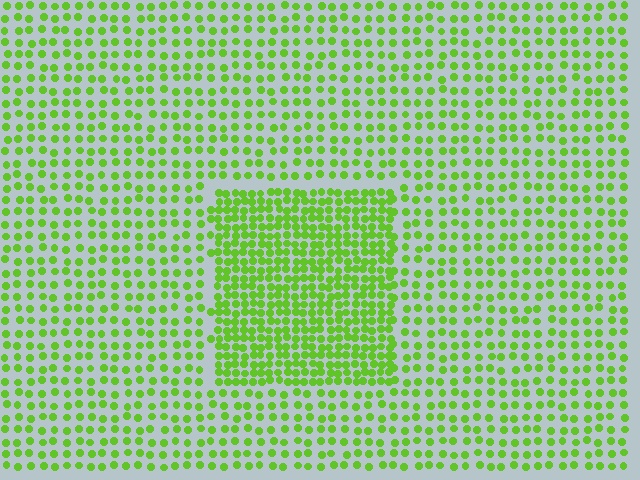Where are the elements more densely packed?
The elements are more densely packed inside the rectangle boundary.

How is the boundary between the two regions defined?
The boundary is defined by a change in element density (approximately 2.0x ratio). All elements are the same color, size, and shape.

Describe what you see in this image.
The image contains small lime elements arranged at two different densities. A rectangle-shaped region is visible where the elements are more densely packed than the surrounding area.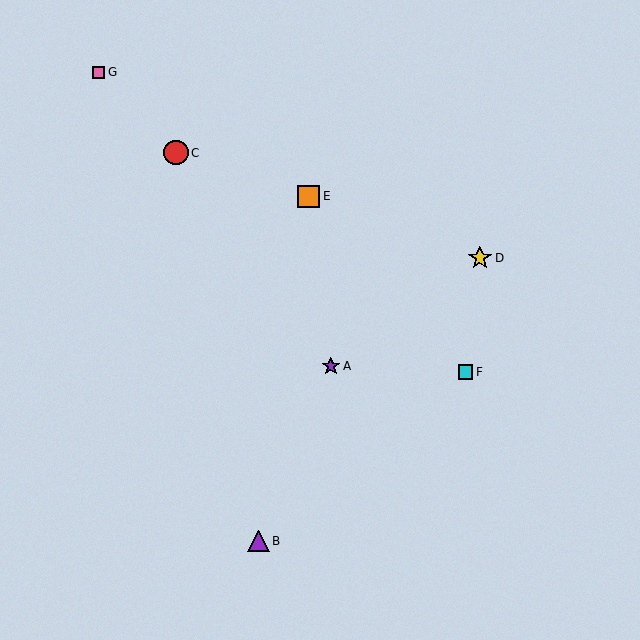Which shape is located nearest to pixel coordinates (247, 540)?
The purple triangle (labeled B) at (259, 541) is nearest to that location.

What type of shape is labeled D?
Shape D is a yellow star.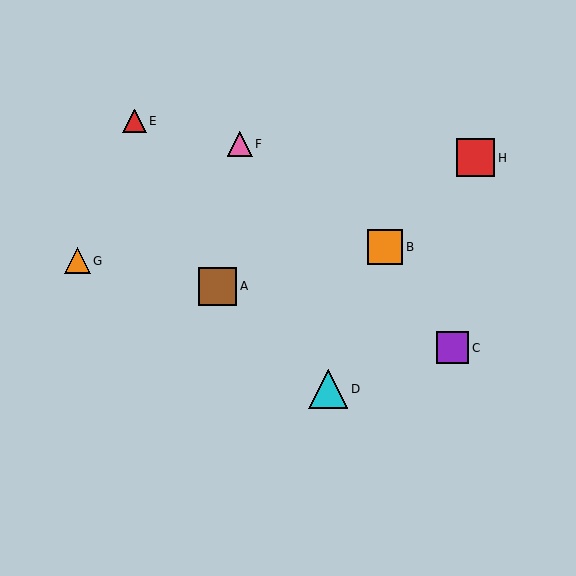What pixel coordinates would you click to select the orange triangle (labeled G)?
Click at (77, 261) to select the orange triangle G.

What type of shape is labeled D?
Shape D is a cyan triangle.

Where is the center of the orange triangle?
The center of the orange triangle is at (77, 261).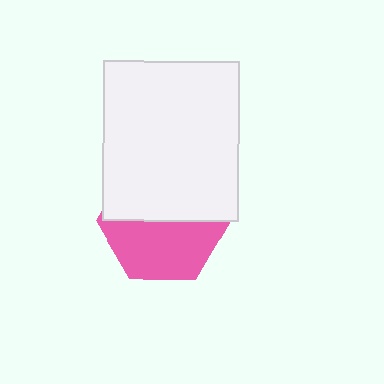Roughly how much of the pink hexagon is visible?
About half of it is visible (roughly 50%).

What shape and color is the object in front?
The object in front is a white rectangle.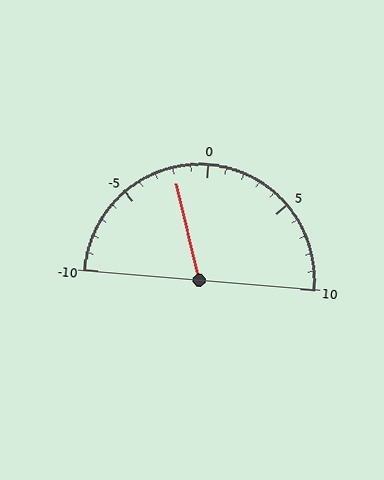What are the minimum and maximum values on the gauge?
The gauge ranges from -10 to 10.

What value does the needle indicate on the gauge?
The needle indicates approximately -2.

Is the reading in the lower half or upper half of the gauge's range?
The reading is in the lower half of the range (-10 to 10).